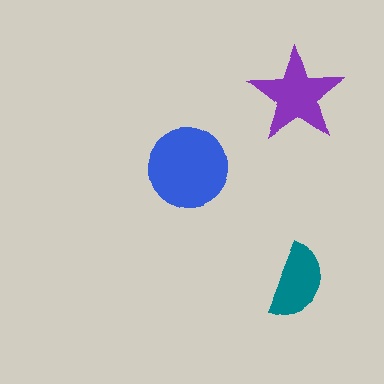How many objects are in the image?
There are 3 objects in the image.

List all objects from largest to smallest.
The blue circle, the purple star, the teal semicircle.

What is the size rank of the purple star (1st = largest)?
2nd.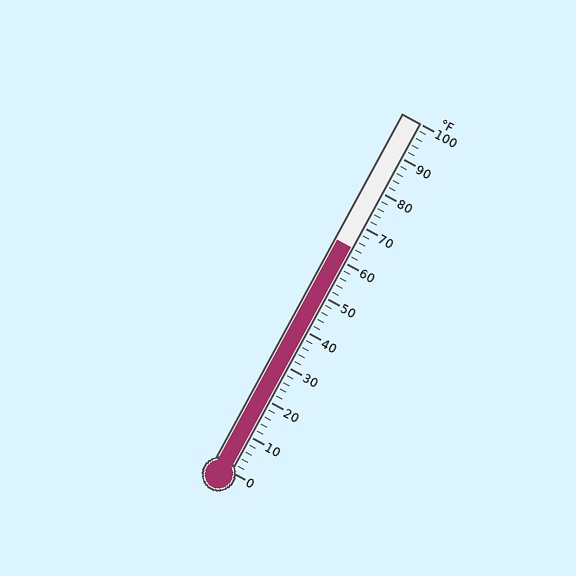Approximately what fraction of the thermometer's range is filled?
The thermometer is filled to approximately 65% of its range.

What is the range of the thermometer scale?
The thermometer scale ranges from 0°F to 100°F.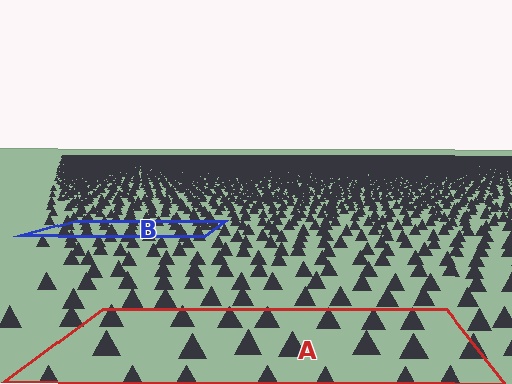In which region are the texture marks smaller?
The texture marks are smaller in region B, because it is farther away.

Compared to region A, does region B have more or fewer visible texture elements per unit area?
Region B has more texture elements per unit area — they are packed more densely because it is farther away.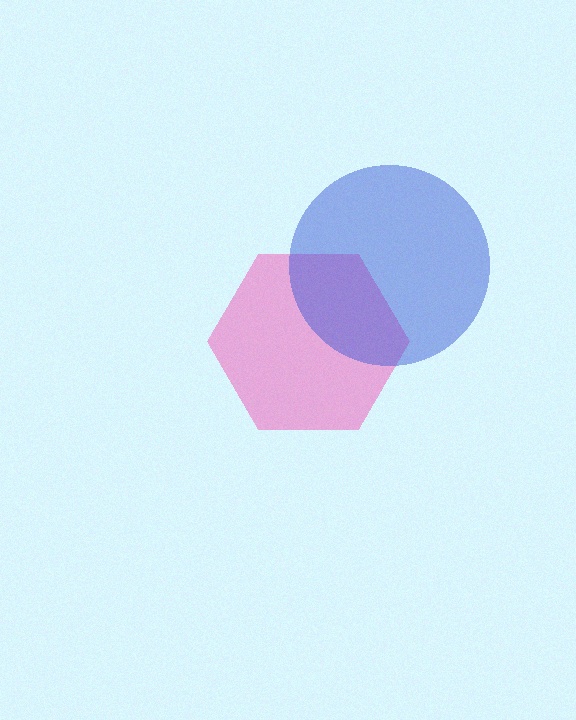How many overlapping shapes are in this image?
There are 2 overlapping shapes in the image.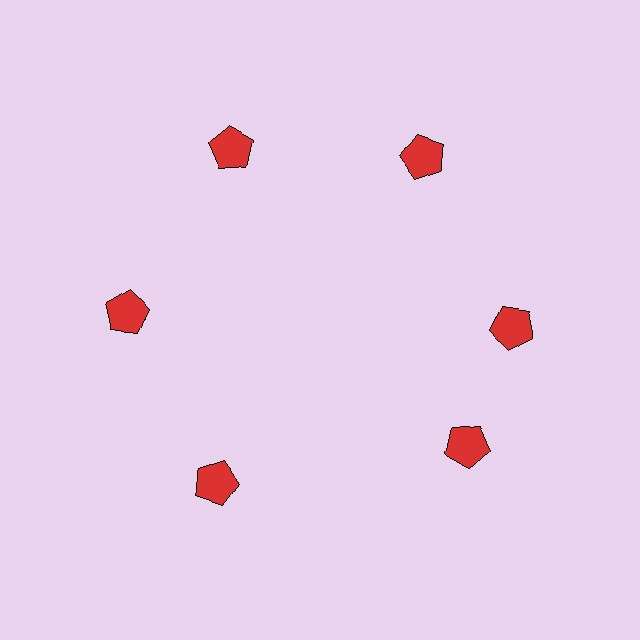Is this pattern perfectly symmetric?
No. The 6 red pentagons are arranged in a ring, but one element near the 5 o'clock position is rotated out of alignment along the ring, breaking the 6-fold rotational symmetry.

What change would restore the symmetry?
The symmetry would be restored by rotating it back into even spacing with its neighbors so that all 6 pentagons sit at equal angles and equal distance from the center.